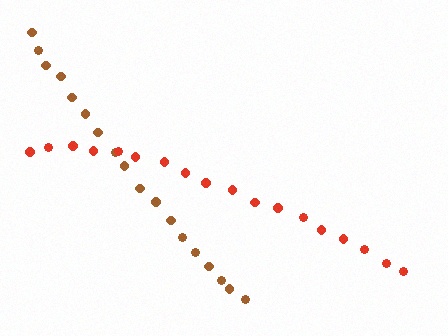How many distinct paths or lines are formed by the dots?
There are 2 distinct paths.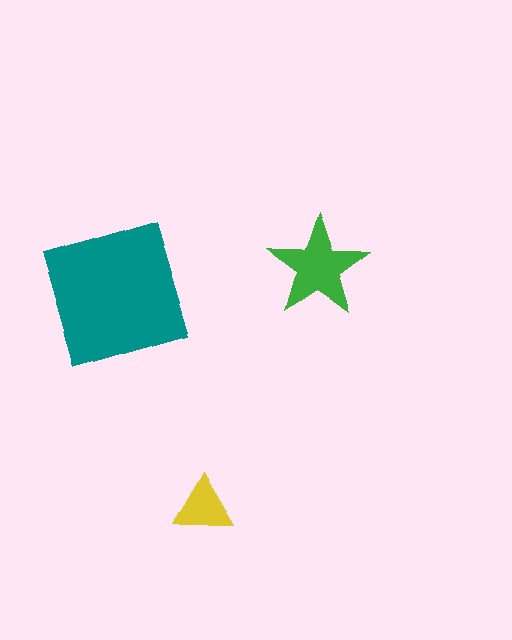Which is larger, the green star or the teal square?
The teal square.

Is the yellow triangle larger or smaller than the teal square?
Smaller.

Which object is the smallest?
The yellow triangle.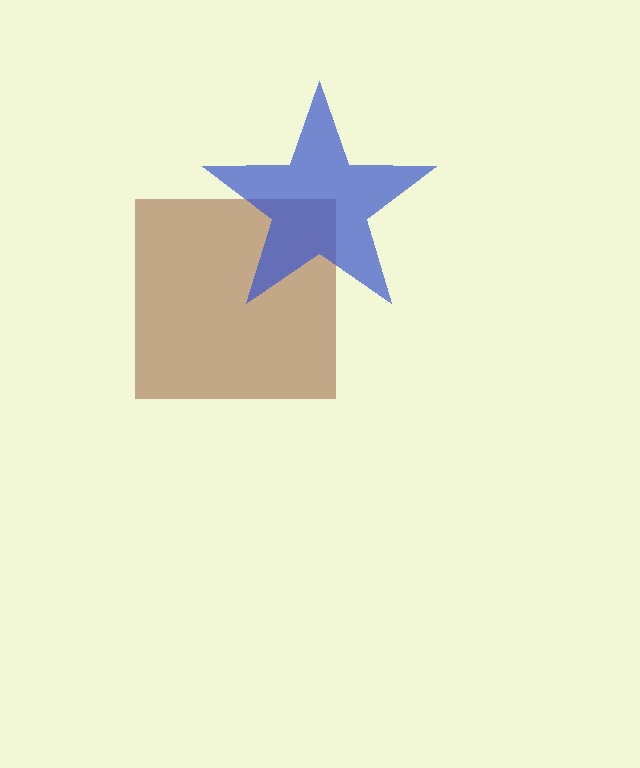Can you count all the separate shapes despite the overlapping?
Yes, there are 2 separate shapes.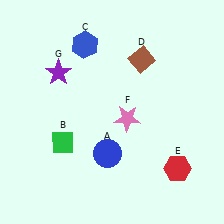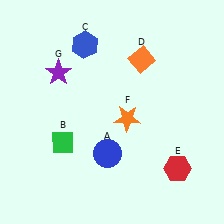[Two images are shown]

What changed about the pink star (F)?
In Image 1, F is pink. In Image 2, it changed to orange.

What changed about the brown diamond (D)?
In Image 1, D is brown. In Image 2, it changed to orange.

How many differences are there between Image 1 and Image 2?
There are 2 differences between the two images.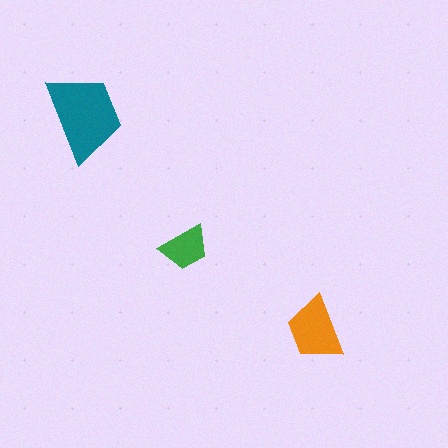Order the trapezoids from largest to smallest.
the teal one, the orange one, the green one.